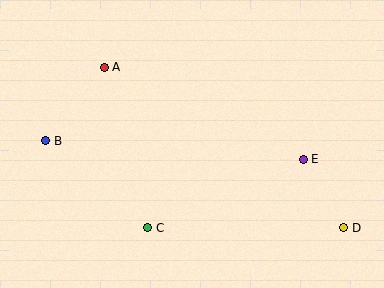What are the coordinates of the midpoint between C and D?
The midpoint between C and D is at (246, 228).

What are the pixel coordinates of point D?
Point D is at (344, 228).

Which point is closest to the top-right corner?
Point E is closest to the top-right corner.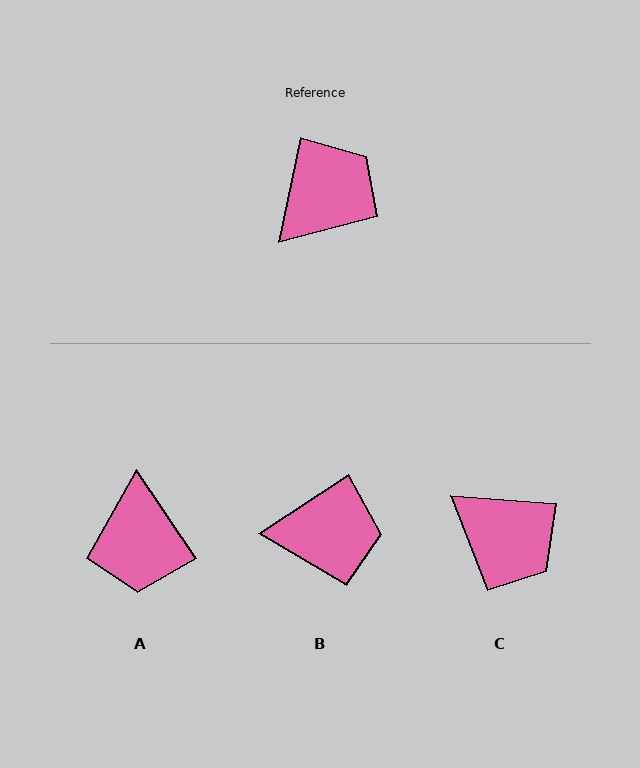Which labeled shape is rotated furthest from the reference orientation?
A, about 134 degrees away.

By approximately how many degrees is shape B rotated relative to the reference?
Approximately 45 degrees clockwise.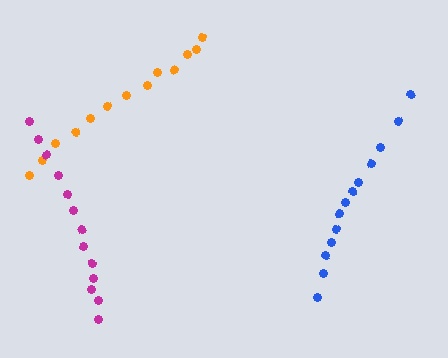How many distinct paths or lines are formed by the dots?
There are 3 distinct paths.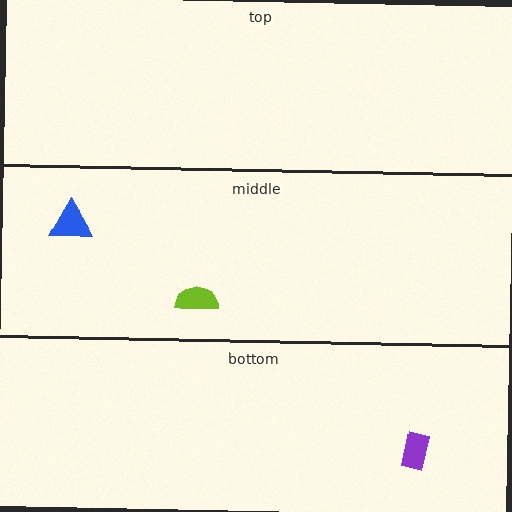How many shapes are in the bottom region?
1.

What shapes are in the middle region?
The blue triangle, the lime semicircle.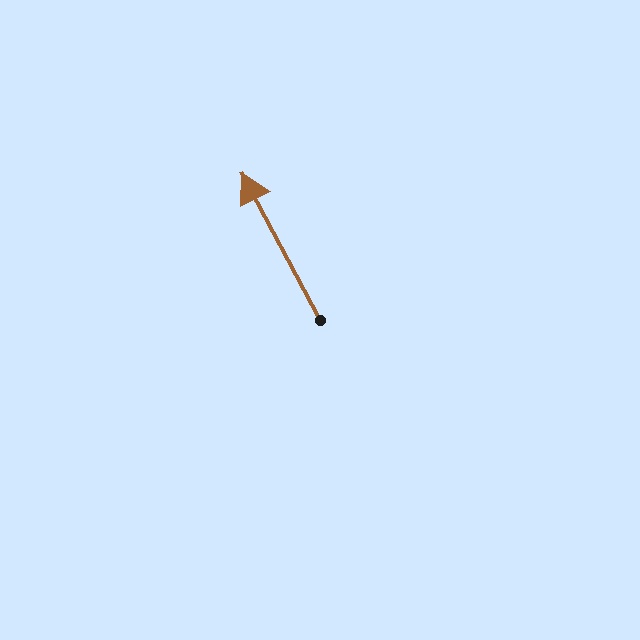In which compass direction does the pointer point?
Northwest.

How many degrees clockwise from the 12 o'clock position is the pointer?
Approximately 332 degrees.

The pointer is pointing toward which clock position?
Roughly 11 o'clock.